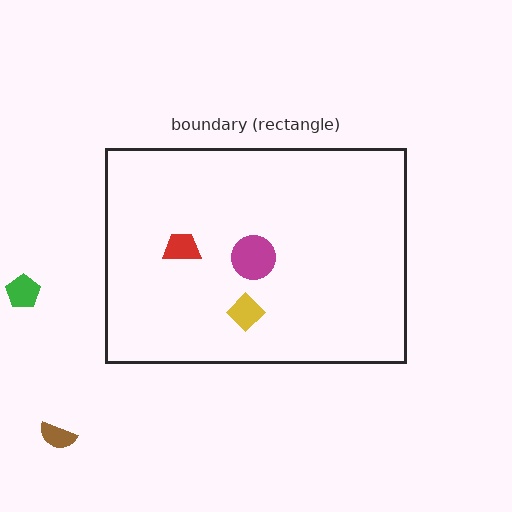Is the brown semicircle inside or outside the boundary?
Outside.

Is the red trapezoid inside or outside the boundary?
Inside.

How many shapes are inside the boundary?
3 inside, 2 outside.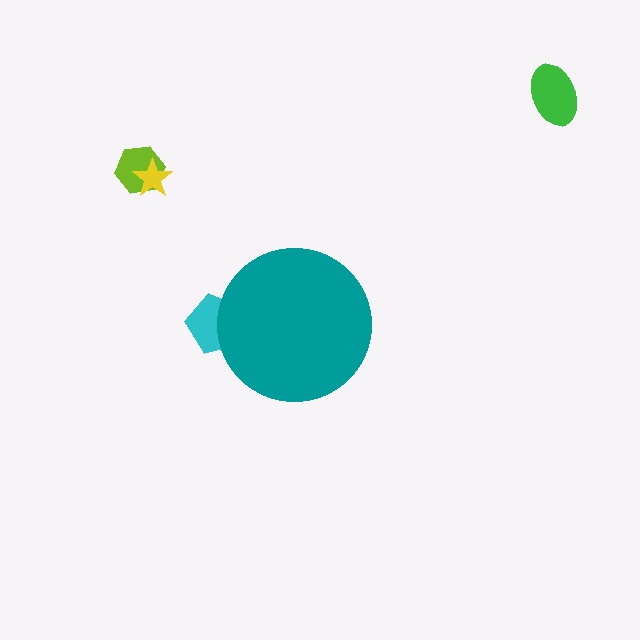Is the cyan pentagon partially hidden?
Yes, the cyan pentagon is partially hidden behind the teal circle.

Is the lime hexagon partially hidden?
No, the lime hexagon is fully visible.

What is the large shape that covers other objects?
A teal circle.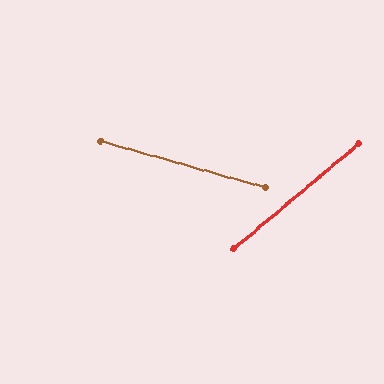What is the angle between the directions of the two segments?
Approximately 56 degrees.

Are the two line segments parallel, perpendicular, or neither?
Neither parallel nor perpendicular — they differ by about 56°.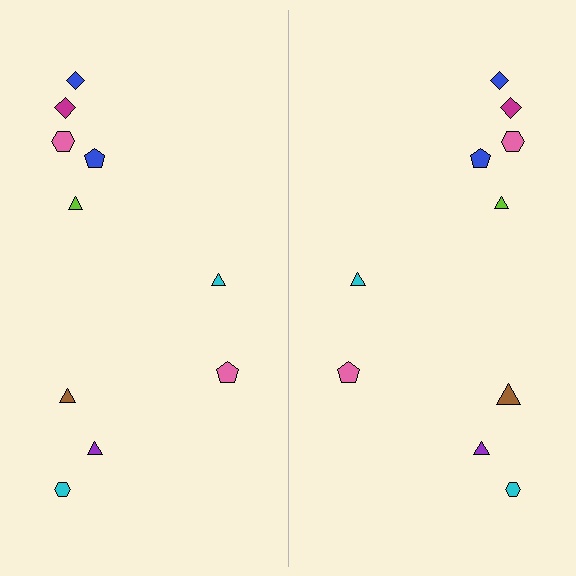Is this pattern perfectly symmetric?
No, the pattern is not perfectly symmetric. The brown triangle on the right side has a different size than its mirror counterpart.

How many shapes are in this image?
There are 20 shapes in this image.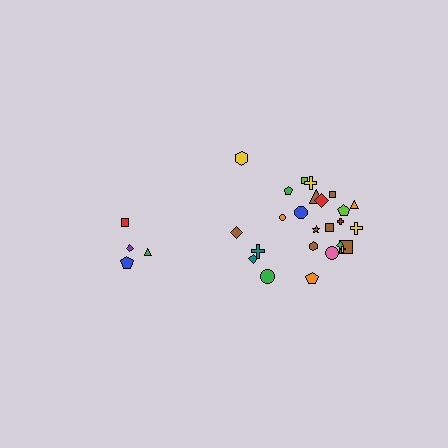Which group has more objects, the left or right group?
The right group.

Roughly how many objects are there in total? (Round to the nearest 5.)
Roughly 30 objects in total.